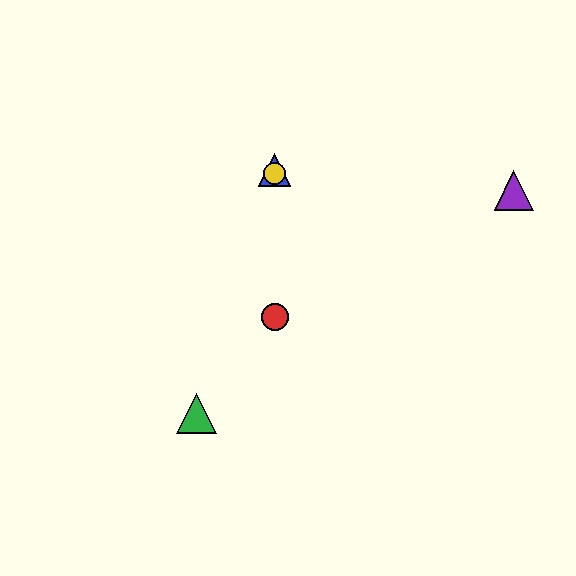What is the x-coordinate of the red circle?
The red circle is at x≈275.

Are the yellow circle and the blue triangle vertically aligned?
Yes, both are at x≈275.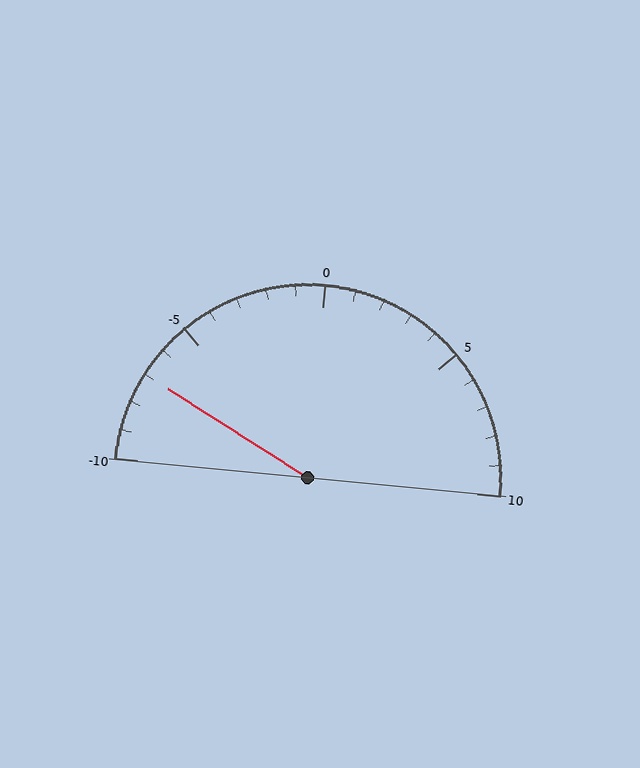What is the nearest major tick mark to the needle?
The nearest major tick mark is -5.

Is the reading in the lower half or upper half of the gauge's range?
The reading is in the lower half of the range (-10 to 10).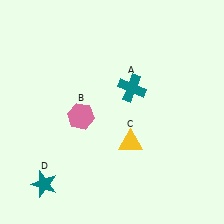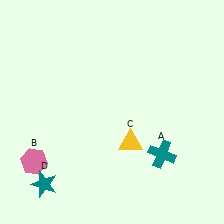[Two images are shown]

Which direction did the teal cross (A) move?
The teal cross (A) moved down.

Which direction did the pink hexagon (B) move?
The pink hexagon (B) moved left.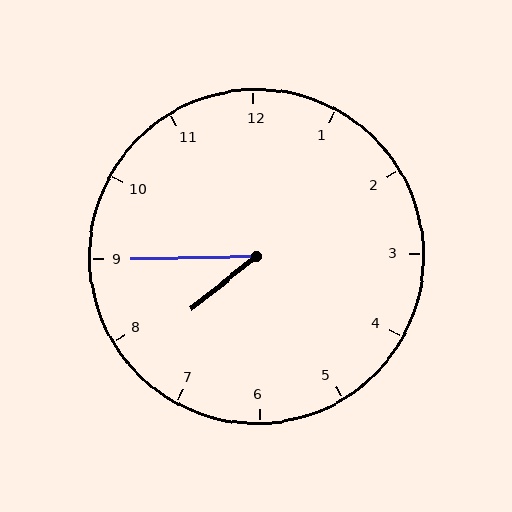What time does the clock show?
7:45.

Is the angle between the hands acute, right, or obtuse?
It is acute.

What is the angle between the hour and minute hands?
Approximately 38 degrees.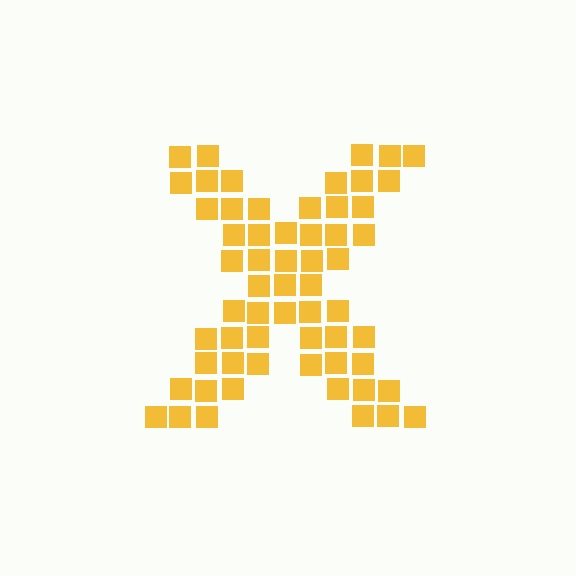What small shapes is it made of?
It is made of small squares.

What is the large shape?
The large shape is the letter X.